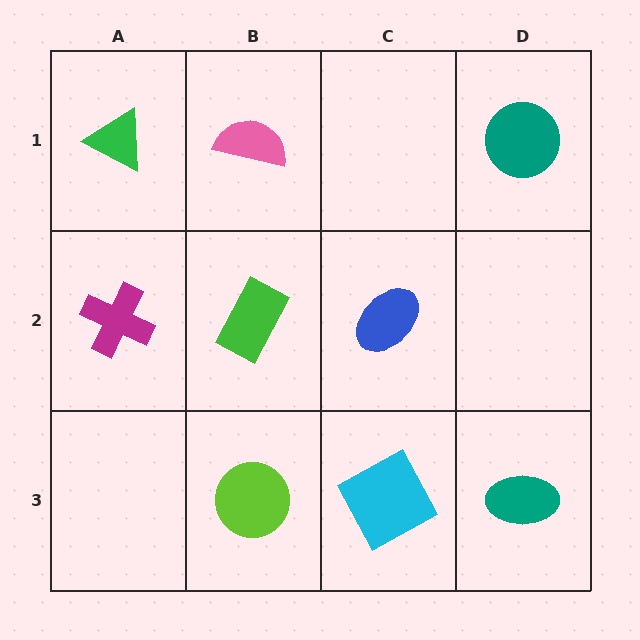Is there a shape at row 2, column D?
No, that cell is empty.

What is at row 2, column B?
A green rectangle.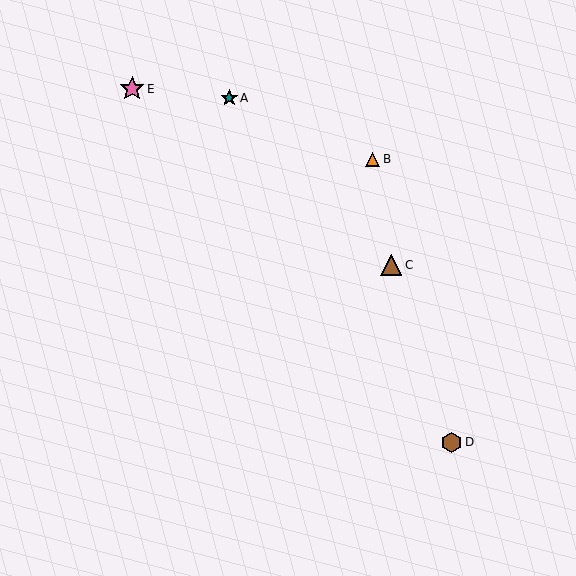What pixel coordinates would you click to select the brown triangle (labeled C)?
Click at (391, 265) to select the brown triangle C.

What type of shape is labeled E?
Shape E is a pink star.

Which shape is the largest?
The pink star (labeled E) is the largest.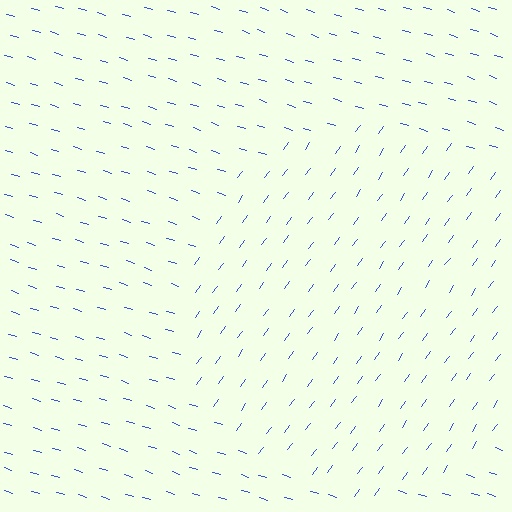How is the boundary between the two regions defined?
The boundary is defined purely by a change in line orientation (approximately 71 degrees difference). All lines are the same color and thickness.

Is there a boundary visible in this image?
Yes, there is a texture boundary formed by a change in line orientation.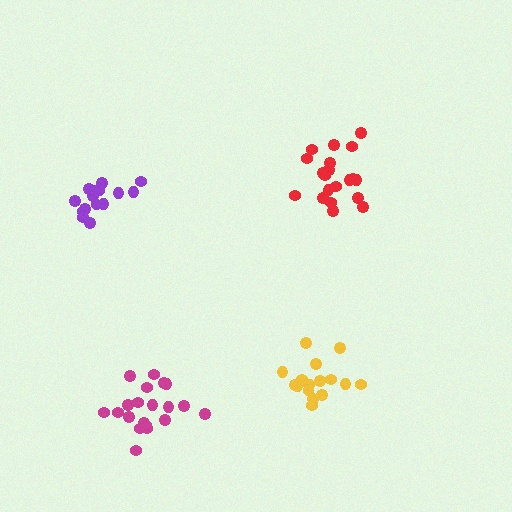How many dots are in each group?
Group 1: 20 dots, Group 2: 17 dots, Group 3: 20 dots, Group 4: 15 dots (72 total).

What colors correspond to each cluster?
The clusters are colored: red, yellow, magenta, purple.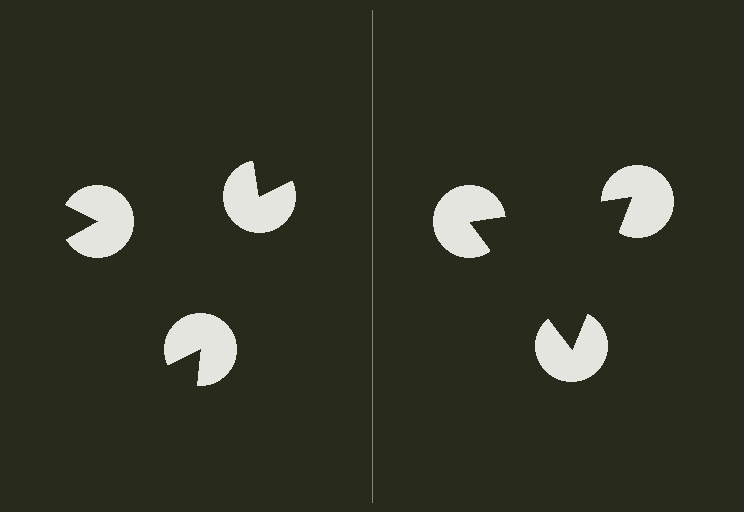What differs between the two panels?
The pac-man discs are positioned identically on both sides; only the wedge orientations differ. On the right they align to a triangle; on the left they are misaligned.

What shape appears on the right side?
An illusory triangle.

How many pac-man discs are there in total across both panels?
6 — 3 on each side.